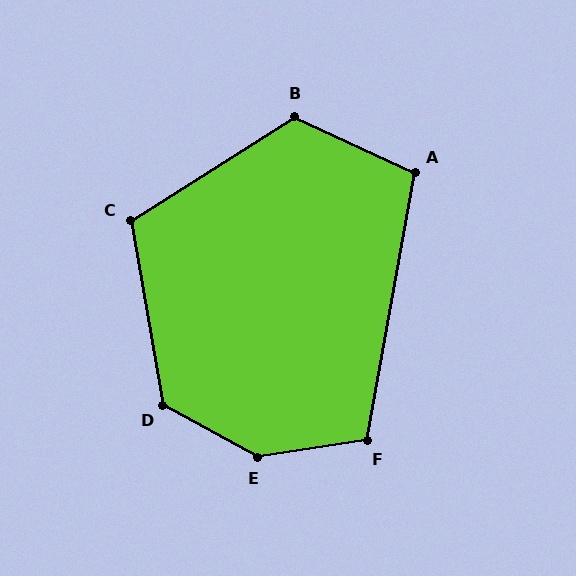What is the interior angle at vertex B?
Approximately 123 degrees (obtuse).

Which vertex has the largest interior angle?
E, at approximately 143 degrees.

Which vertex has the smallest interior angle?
A, at approximately 105 degrees.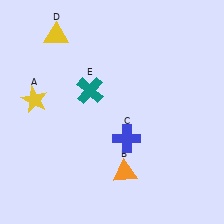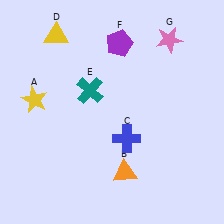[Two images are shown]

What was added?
A purple pentagon (F), a pink star (G) were added in Image 2.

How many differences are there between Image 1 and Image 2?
There are 2 differences between the two images.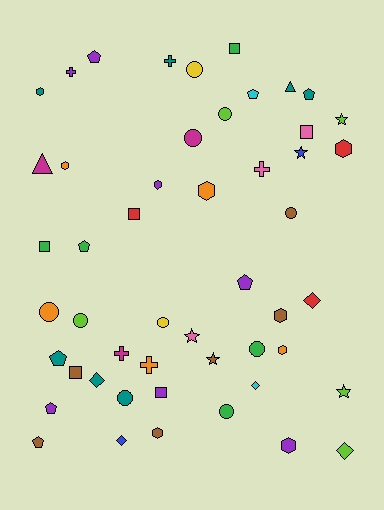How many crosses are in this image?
There are 5 crosses.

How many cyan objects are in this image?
There are 2 cyan objects.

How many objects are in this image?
There are 50 objects.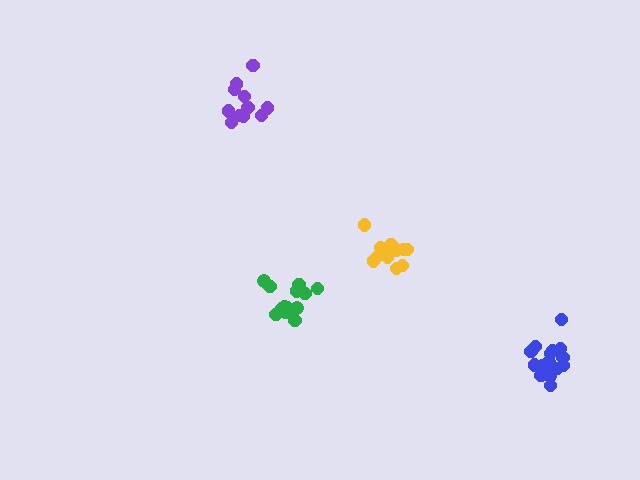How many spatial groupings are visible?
There are 4 spatial groupings.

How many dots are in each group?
Group 1: 12 dots, Group 2: 11 dots, Group 3: 15 dots, Group 4: 14 dots (52 total).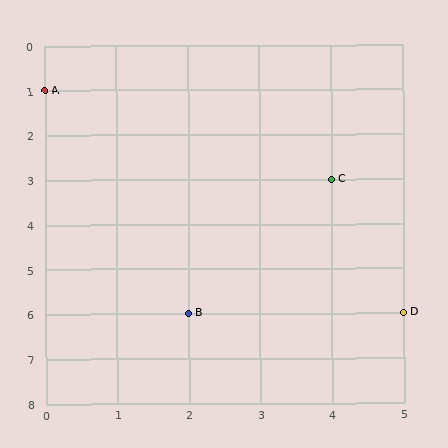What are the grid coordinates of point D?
Point D is at grid coordinates (5, 6).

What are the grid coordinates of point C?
Point C is at grid coordinates (4, 3).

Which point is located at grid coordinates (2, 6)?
Point B is at (2, 6).